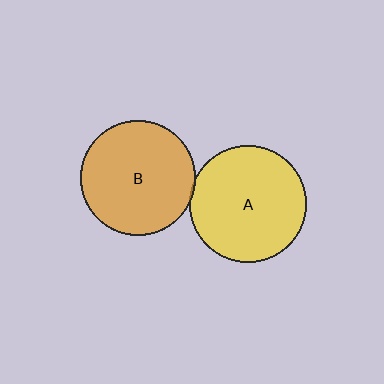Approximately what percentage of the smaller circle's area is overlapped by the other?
Approximately 5%.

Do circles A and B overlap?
Yes.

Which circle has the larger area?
Circle A (yellow).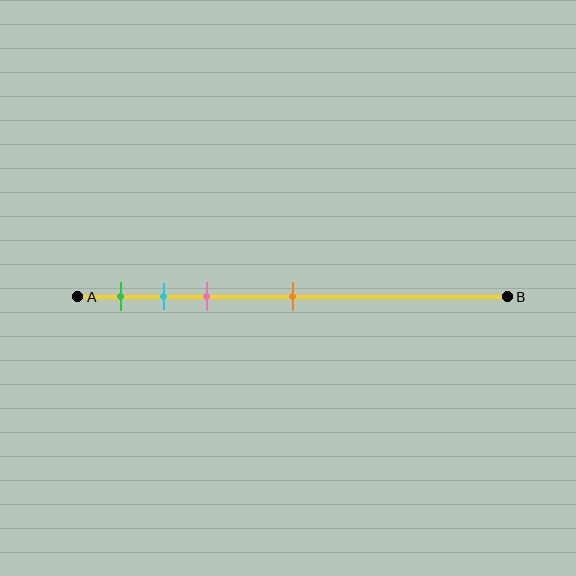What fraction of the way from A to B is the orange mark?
The orange mark is approximately 50% (0.5) of the way from A to B.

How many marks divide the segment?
There are 4 marks dividing the segment.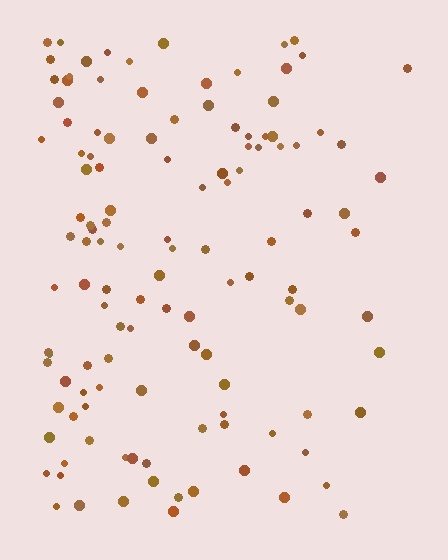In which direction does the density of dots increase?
From right to left, with the left side densest.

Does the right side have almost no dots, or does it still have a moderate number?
Still a moderate number, just noticeably fewer than the left.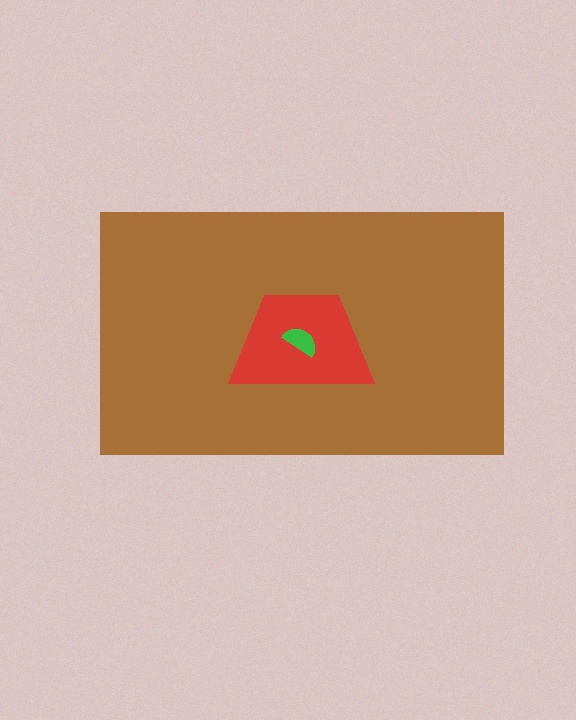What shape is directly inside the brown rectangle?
The red trapezoid.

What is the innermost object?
The green semicircle.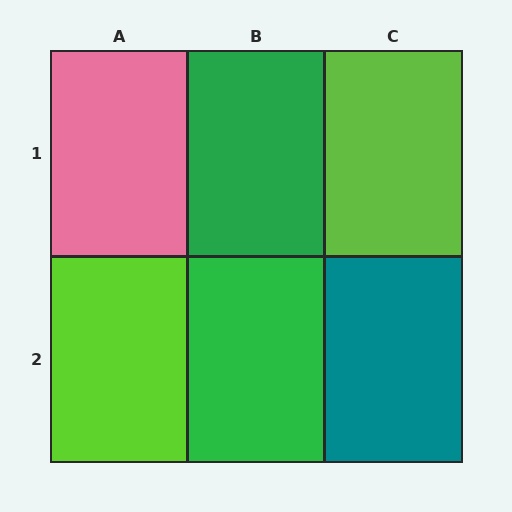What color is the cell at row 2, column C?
Teal.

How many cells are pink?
1 cell is pink.